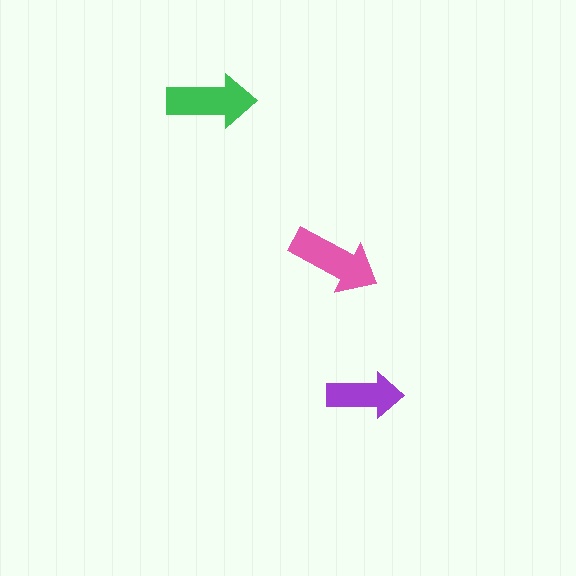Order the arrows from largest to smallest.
the pink one, the green one, the purple one.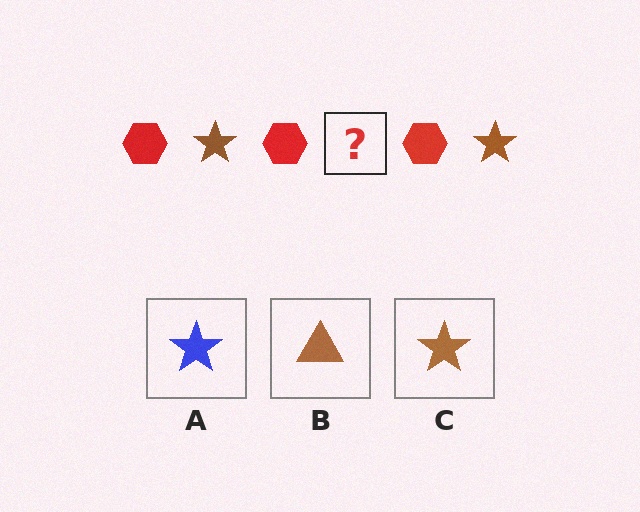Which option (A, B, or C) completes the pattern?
C.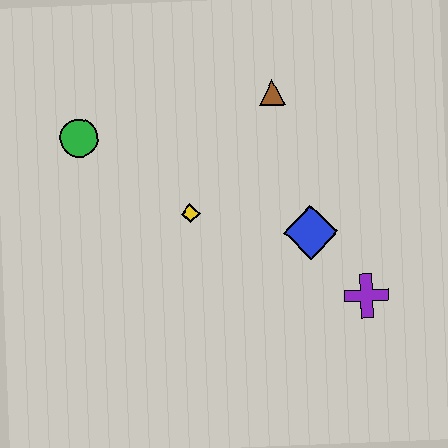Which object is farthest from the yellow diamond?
The purple cross is farthest from the yellow diamond.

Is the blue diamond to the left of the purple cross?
Yes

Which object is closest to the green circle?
The yellow diamond is closest to the green circle.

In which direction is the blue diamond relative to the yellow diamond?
The blue diamond is to the right of the yellow diamond.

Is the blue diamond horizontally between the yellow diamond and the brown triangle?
No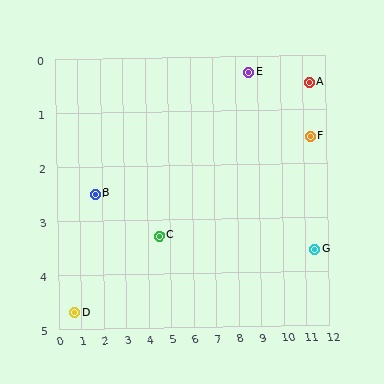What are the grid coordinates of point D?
Point D is at approximately (0.7, 4.7).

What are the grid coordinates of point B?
Point B is at approximately (1.7, 2.5).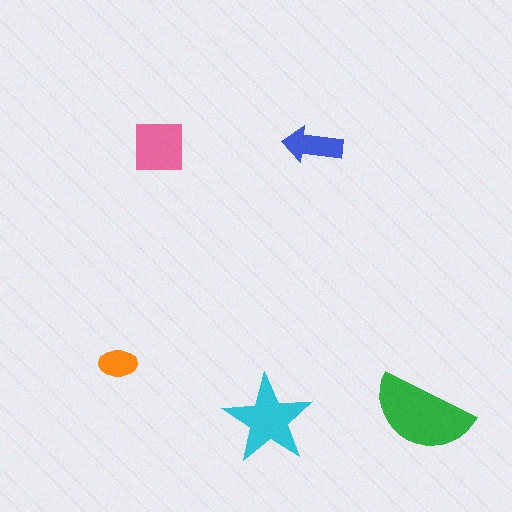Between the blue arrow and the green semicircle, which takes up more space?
The green semicircle.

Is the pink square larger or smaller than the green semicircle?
Smaller.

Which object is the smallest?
The orange ellipse.